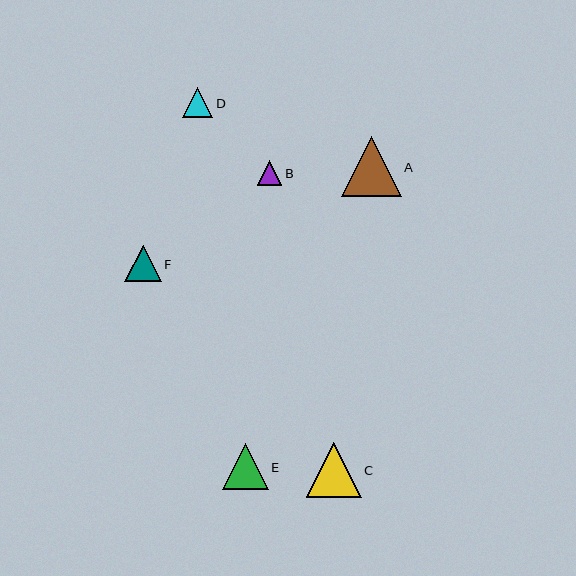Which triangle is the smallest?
Triangle B is the smallest with a size of approximately 25 pixels.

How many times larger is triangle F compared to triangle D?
Triangle F is approximately 1.2 times the size of triangle D.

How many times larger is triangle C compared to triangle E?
Triangle C is approximately 1.2 times the size of triangle E.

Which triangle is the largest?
Triangle A is the largest with a size of approximately 60 pixels.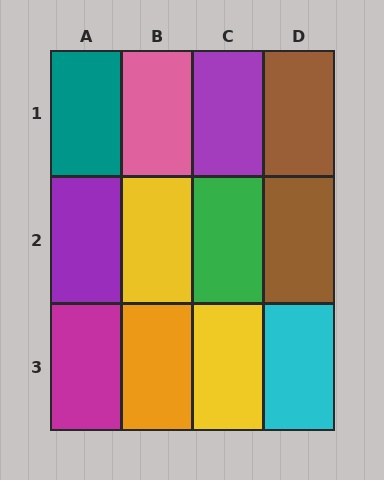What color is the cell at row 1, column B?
Pink.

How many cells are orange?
1 cell is orange.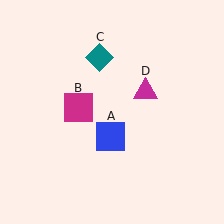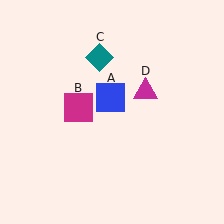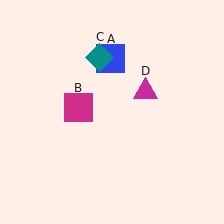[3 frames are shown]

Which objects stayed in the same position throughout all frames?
Magenta square (object B) and teal diamond (object C) and magenta triangle (object D) remained stationary.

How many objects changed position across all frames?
1 object changed position: blue square (object A).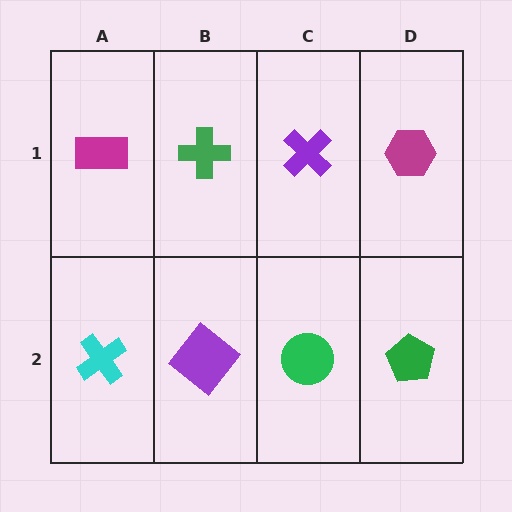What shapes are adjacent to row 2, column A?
A magenta rectangle (row 1, column A), a purple diamond (row 2, column B).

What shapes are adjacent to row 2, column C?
A purple cross (row 1, column C), a purple diamond (row 2, column B), a green pentagon (row 2, column D).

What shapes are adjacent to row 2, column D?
A magenta hexagon (row 1, column D), a green circle (row 2, column C).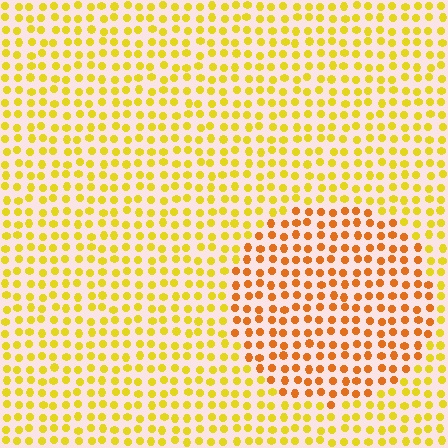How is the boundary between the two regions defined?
The boundary is defined purely by a slight shift in hue (about 31 degrees). Spacing, size, and orientation are identical on both sides.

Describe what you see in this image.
The image is filled with small yellow elements in a uniform arrangement. A circle-shaped region is visible where the elements are tinted to a slightly different hue, forming a subtle color boundary.